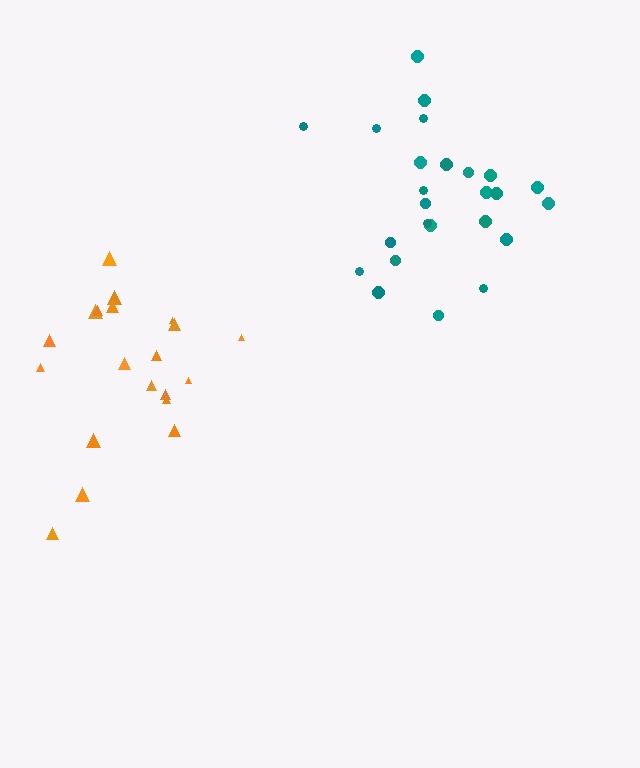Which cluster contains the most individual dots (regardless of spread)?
Teal (25).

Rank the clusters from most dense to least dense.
teal, orange.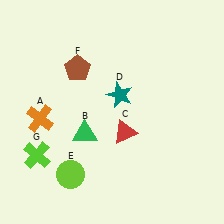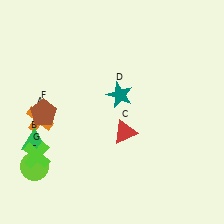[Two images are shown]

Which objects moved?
The objects that moved are: the green triangle (B), the lime circle (E), the brown pentagon (F).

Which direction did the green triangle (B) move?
The green triangle (B) moved left.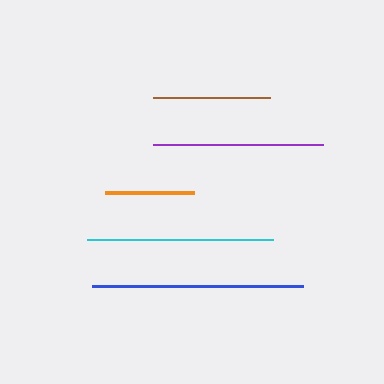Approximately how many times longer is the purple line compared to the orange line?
The purple line is approximately 1.9 times the length of the orange line.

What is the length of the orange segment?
The orange segment is approximately 89 pixels long.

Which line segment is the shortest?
The orange line is the shortest at approximately 89 pixels.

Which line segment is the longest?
The blue line is the longest at approximately 212 pixels.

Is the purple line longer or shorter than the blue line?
The blue line is longer than the purple line.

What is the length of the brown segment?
The brown segment is approximately 117 pixels long.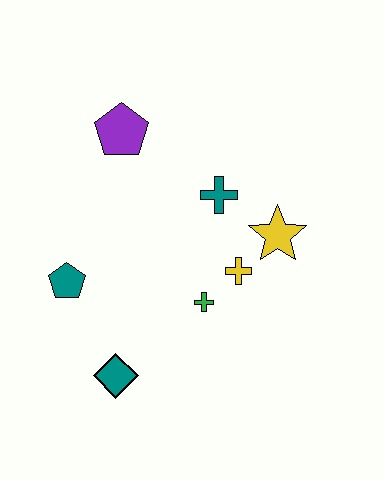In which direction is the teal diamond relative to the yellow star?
The teal diamond is to the left of the yellow star.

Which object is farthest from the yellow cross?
The purple pentagon is farthest from the yellow cross.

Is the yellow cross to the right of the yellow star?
No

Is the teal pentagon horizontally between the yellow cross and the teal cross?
No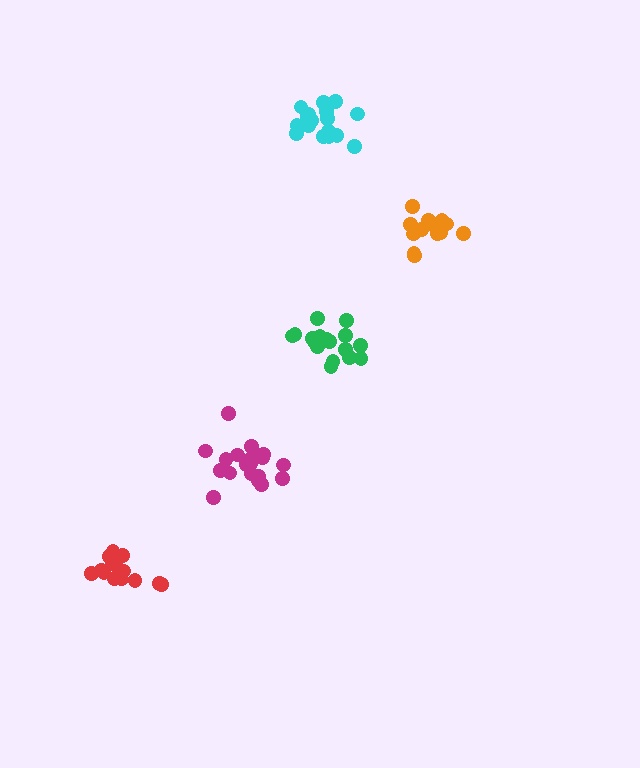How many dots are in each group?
Group 1: 18 dots, Group 2: 17 dots, Group 3: 16 dots, Group 4: 20 dots, Group 5: 19 dots (90 total).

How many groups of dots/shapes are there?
There are 5 groups.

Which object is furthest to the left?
The red cluster is leftmost.